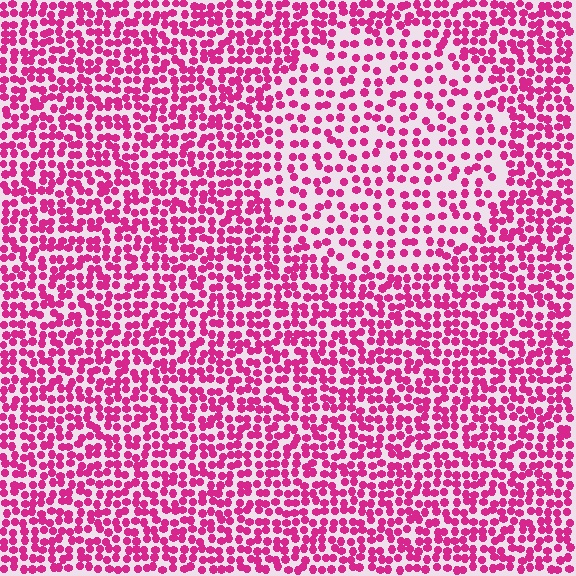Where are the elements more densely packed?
The elements are more densely packed outside the circle boundary.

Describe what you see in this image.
The image contains small magenta elements arranged at two different densities. A circle-shaped region is visible where the elements are less densely packed than the surrounding area.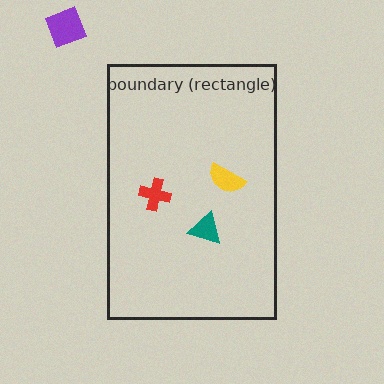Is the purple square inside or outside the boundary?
Outside.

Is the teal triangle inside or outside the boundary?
Inside.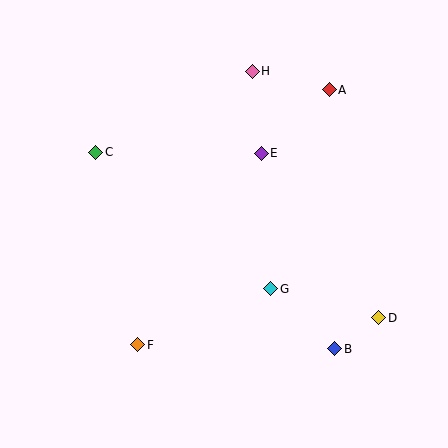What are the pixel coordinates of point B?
Point B is at (335, 349).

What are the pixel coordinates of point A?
Point A is at (329, 90).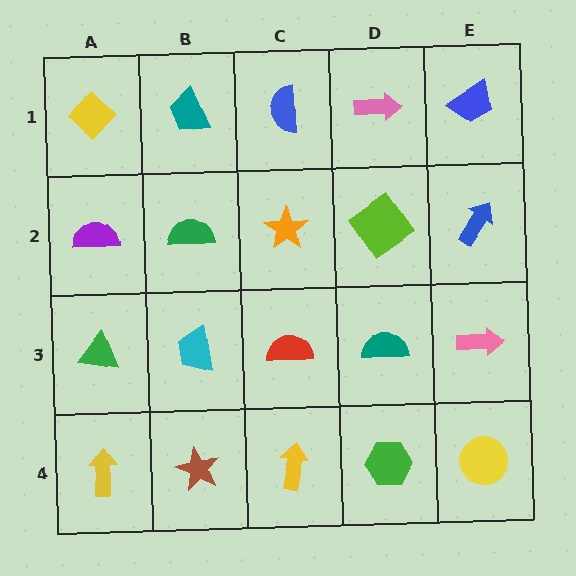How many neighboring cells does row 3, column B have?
4.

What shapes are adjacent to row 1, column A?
A purple semicircle (row 2, column A), a teal trapezoid (row 1, column B).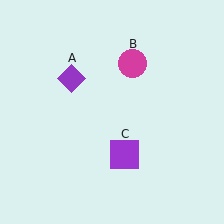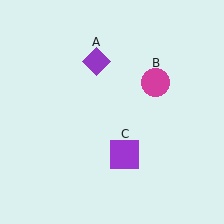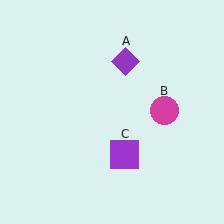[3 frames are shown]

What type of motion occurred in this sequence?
The purple diamond (object A), magenta circle (object B) rotated clockwise around the center of the scene.